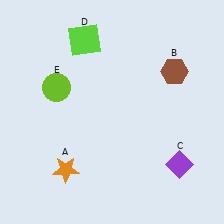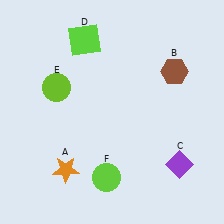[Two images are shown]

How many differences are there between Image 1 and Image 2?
There is 1 difference between the two images.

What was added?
A lime circle (F) was added in Image 2.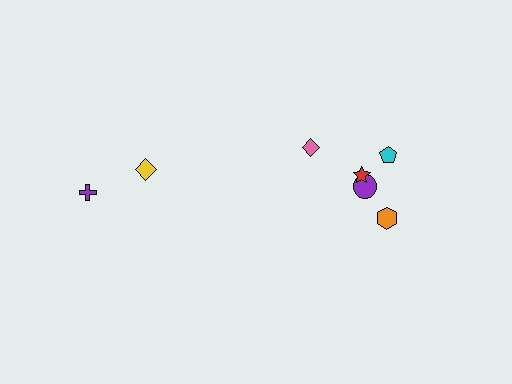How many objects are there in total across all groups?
There are 8 objects.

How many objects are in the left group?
There are 3 objects.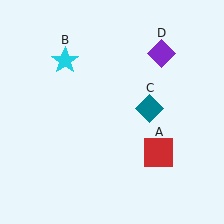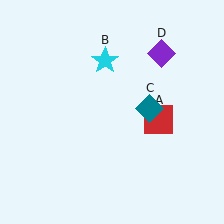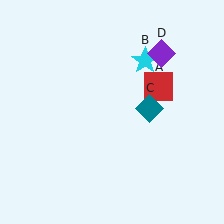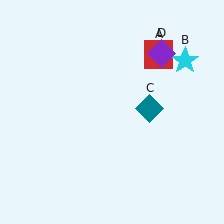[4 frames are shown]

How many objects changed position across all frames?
2 objects changed position: red square (object A), cyan star (object B).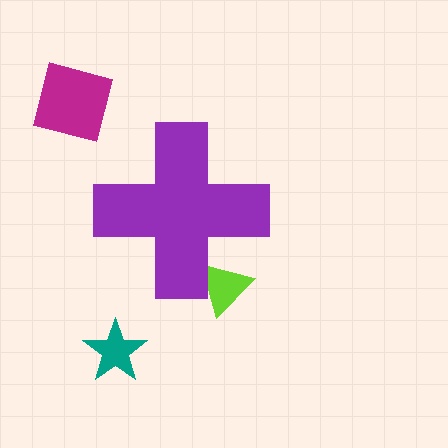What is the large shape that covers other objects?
A purple cross.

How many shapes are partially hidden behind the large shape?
1 shape is partially hidden.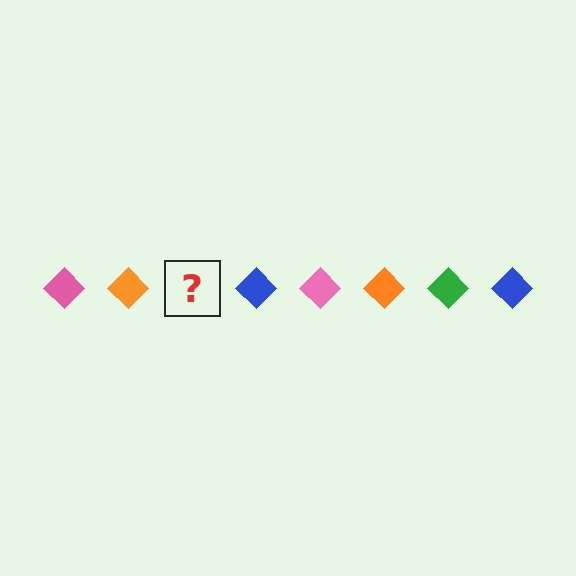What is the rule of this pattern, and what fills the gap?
The rule is that the pattern cycles through pink, orange, green, blue diamonds. The gap should be filled with a green diamond.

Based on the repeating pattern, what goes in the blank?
The blank should be a green diamond.